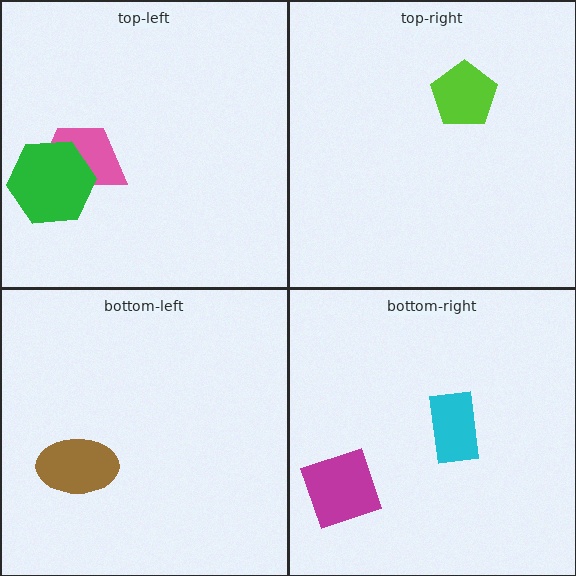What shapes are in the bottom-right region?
The magenta square, the cyan rectangle.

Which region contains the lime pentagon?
The top-right region.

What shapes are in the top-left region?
The pink trapezoid, the green hexagon.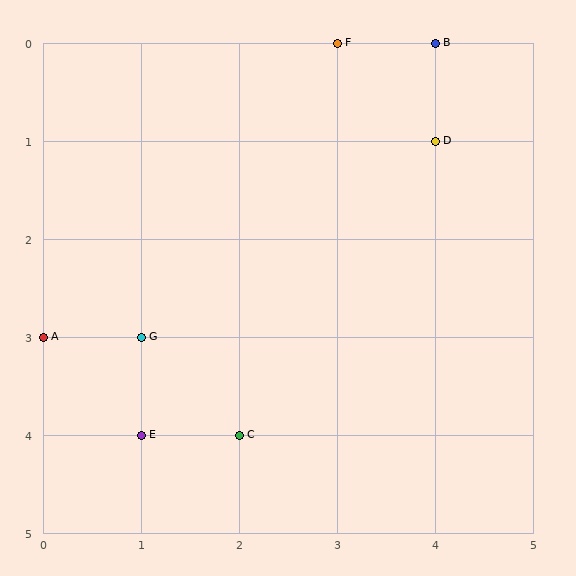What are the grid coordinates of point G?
Point G is at grid coordinates (1, 3).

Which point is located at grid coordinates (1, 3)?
Point G is at (1, 3).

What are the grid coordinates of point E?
Point E is at grid coordinates (1, 4).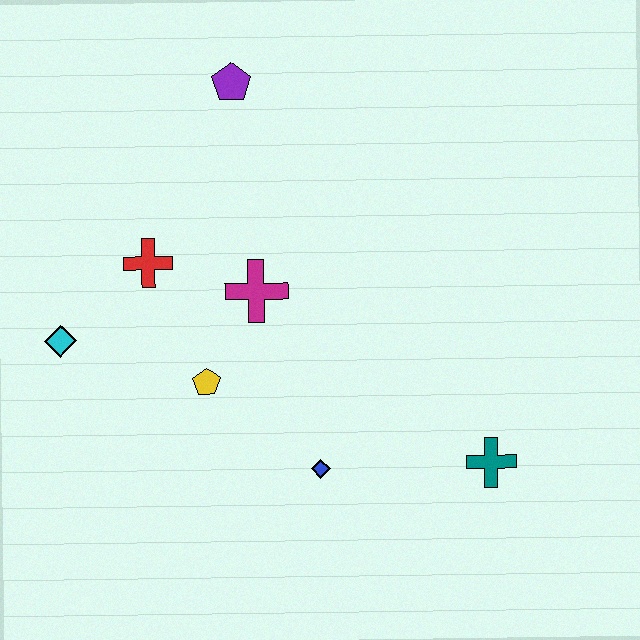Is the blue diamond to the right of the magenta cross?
Yes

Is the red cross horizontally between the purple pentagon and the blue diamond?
No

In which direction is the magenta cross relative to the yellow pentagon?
The magenta cross is above the yellow pentagon.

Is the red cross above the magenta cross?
Yes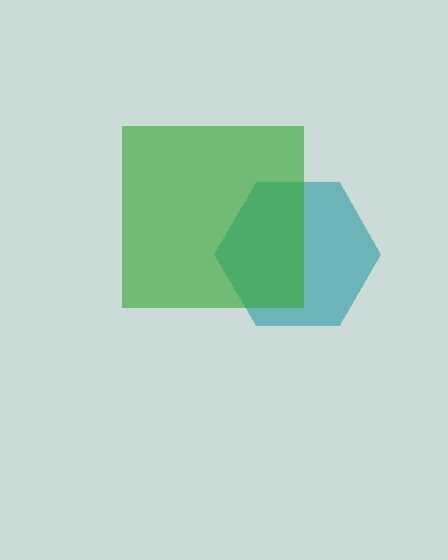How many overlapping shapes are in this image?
There are 2 overlapping shapes in the image.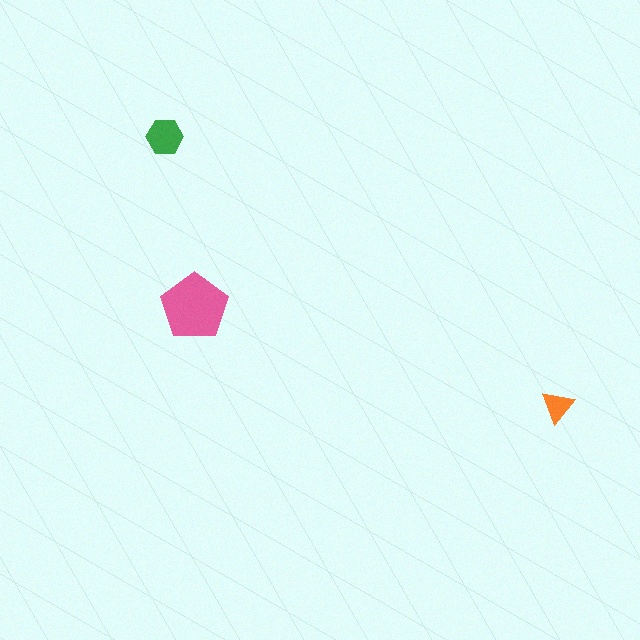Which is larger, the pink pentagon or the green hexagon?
The pink pentagon.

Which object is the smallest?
The orange triangle.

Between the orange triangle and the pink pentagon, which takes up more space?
The pink pentagon.